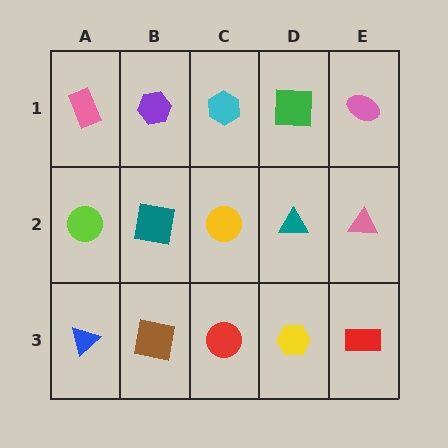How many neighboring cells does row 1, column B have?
3.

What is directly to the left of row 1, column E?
A green square.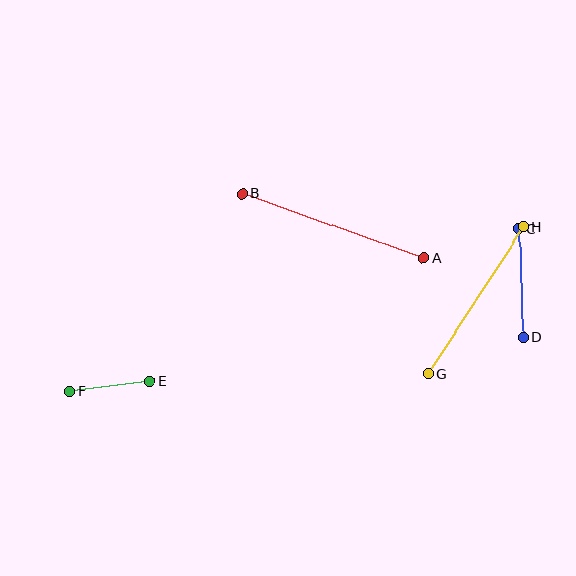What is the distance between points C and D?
The distance is approximately 108 pixels.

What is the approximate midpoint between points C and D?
The midpoint is at approximately (521, 283) pixels.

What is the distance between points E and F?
The distance is approximately 81 pixels.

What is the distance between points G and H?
The distance is approximately 175 pixels.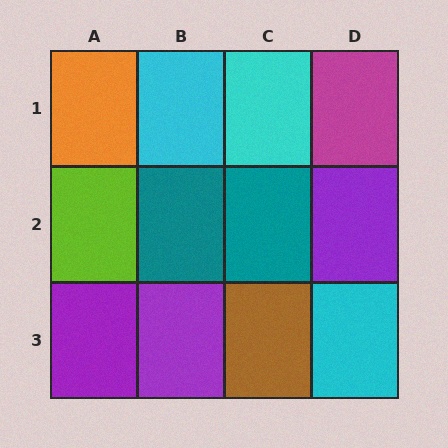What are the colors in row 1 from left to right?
Orange, cyan, cyan, magenta.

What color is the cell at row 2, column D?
Purple.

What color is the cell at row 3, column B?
Purple.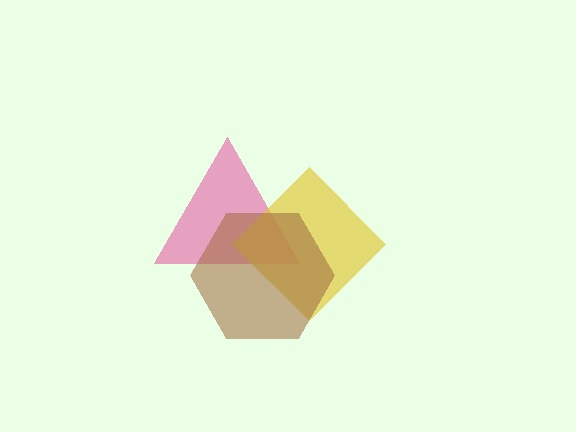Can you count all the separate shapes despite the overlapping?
Yes, there are 3 separate shapes.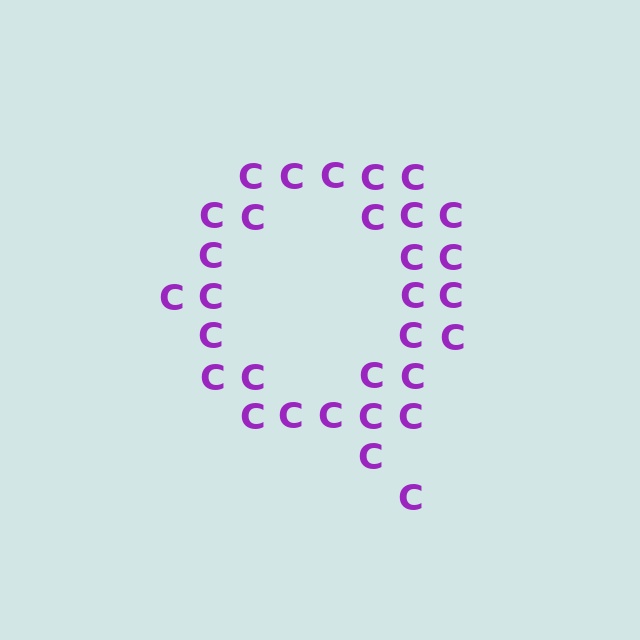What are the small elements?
The small elements are letter C's.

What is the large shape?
The large shape is the letter Q.